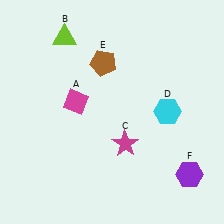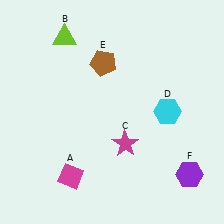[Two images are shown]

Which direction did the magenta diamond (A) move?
The magenta diamond (A) moved down.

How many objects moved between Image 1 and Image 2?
1 object moved between the two images.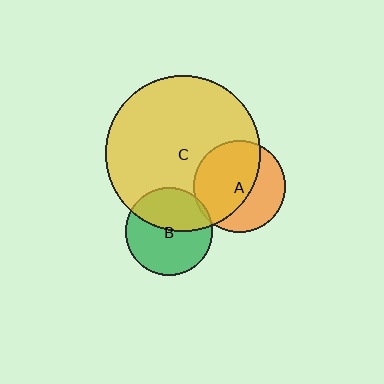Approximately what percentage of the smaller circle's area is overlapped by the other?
Approximately 5%.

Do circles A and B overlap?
Yes.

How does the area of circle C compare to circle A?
Approximately 2.9 times.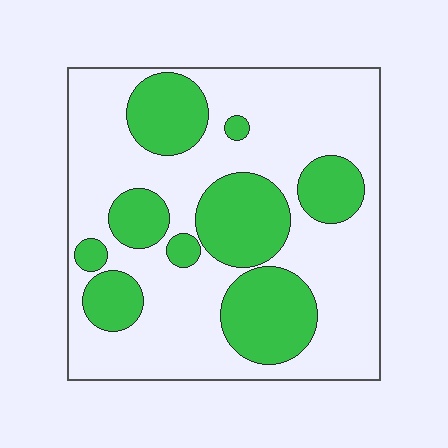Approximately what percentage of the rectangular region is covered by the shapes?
Approximately 35%.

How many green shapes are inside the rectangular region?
9.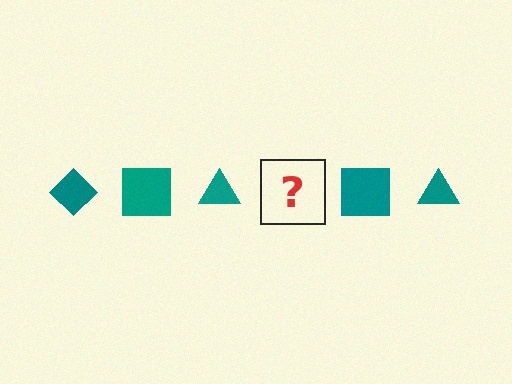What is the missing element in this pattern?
The missing element is a teal diamond.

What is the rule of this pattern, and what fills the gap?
The rule is that the pattern cycles through diamond, square, triangle shapes in teal. The gap should be filled with a teal diamond.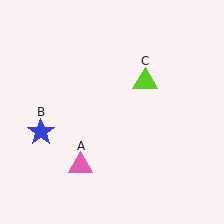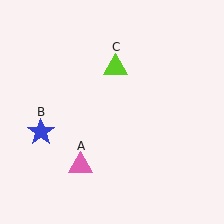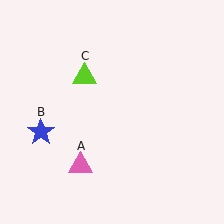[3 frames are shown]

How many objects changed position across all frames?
1 object changed position: lime triangle (object C).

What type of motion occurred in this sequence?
The lime triangle (object C) rotated counterclockwise around the center of the scene.